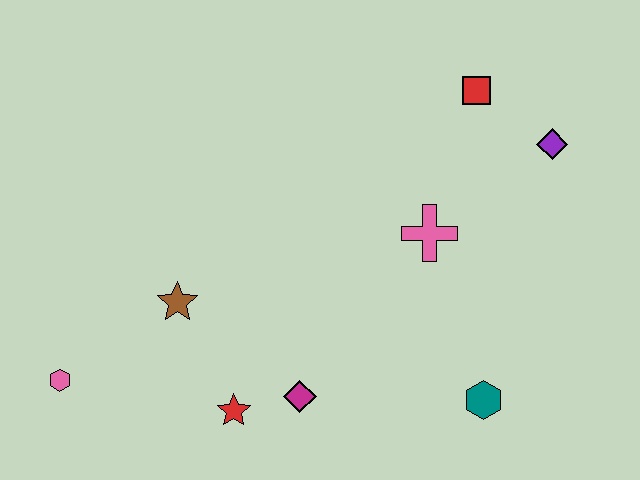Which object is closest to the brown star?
The red star is closest to the brown star.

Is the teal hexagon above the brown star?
No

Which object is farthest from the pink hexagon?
The purple diamond is farthest from the pink hexagon.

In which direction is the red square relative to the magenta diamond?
The red square is above the magenta diamond.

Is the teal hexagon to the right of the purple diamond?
No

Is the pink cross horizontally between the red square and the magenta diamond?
Yes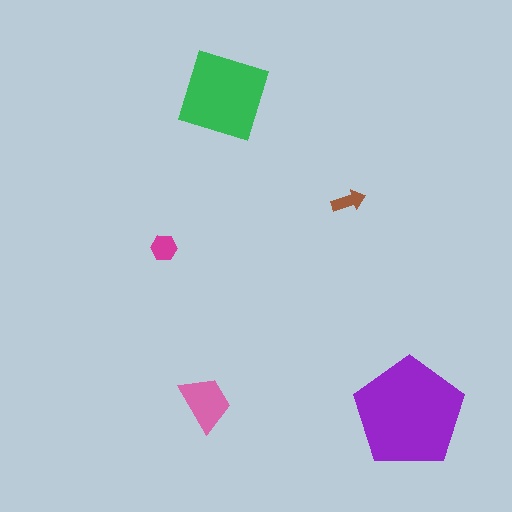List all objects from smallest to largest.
The brown arrow, the magenta hexagon, the pink trapezoid, the green diamond, the purple pentagon.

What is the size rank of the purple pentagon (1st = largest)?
1st.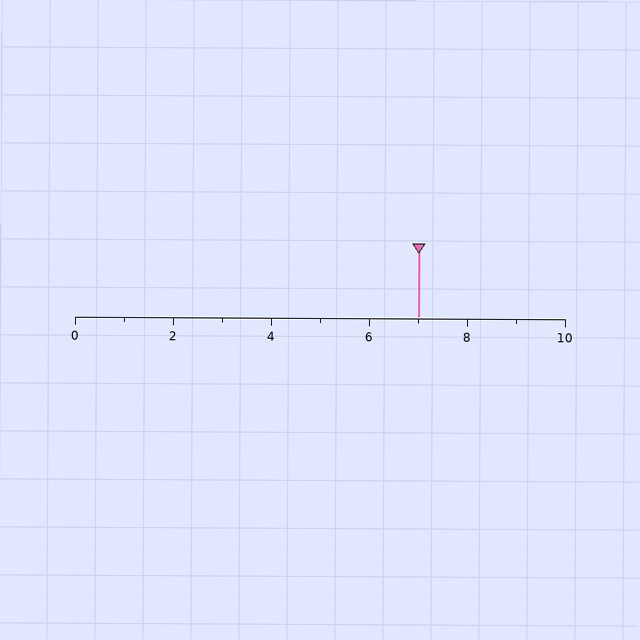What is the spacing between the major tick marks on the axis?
The major ticks are spaced 2 apart.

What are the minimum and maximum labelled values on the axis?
The axis runs from 0 to 10.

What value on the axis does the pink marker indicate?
The marker indicates approximately 7.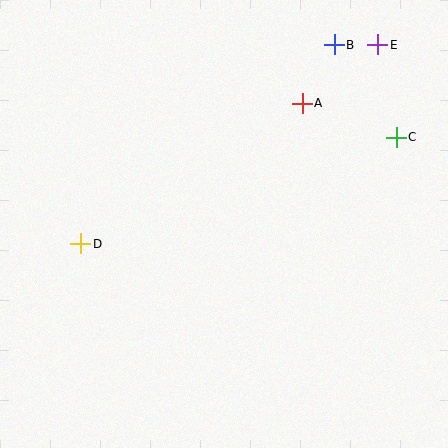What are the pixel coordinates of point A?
Point A is at (302, 103).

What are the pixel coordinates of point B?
Point B is at (334, 45).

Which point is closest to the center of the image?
Point A at (302, 103) is closest to the center.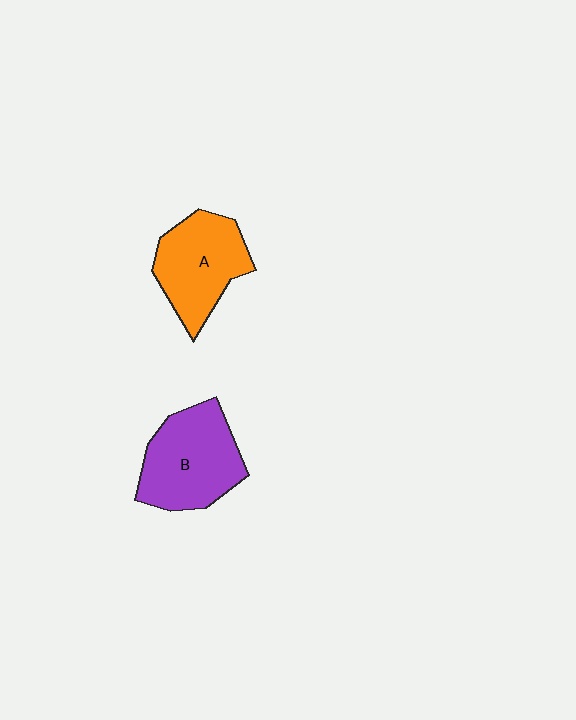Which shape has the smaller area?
Shape A (orange).